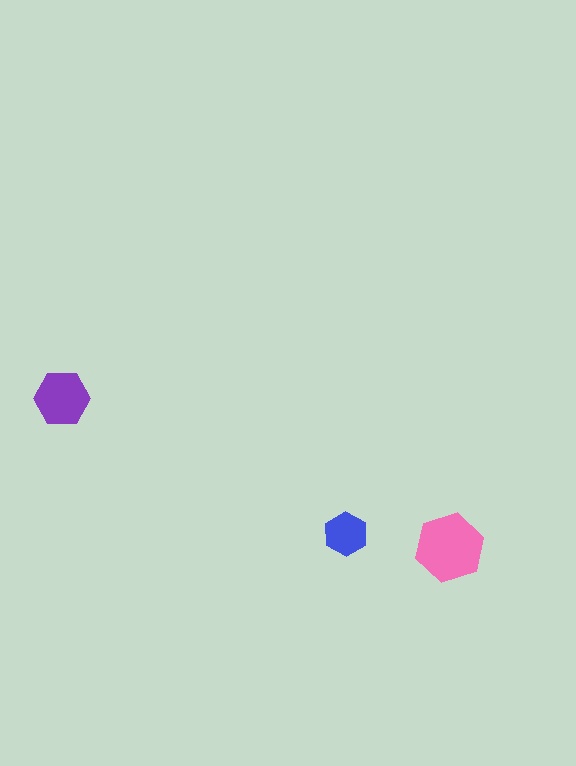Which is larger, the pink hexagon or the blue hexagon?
The pink one.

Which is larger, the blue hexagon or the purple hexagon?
The purple one.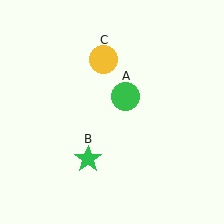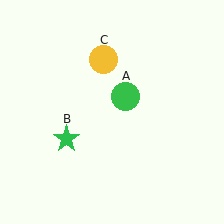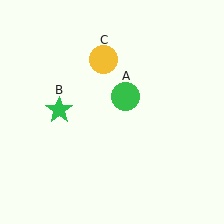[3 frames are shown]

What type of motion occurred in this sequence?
The green star (object B) rotated clockwise around the center of the scene.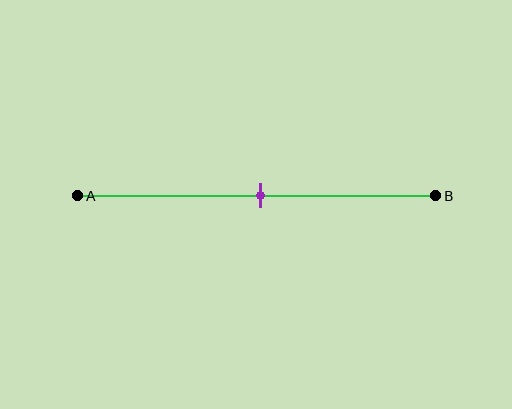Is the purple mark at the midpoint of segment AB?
Yes, the mark is approximately at the midpoint.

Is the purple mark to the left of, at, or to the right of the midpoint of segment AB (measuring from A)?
The purple mark is approximately at the midpoint of segment AB.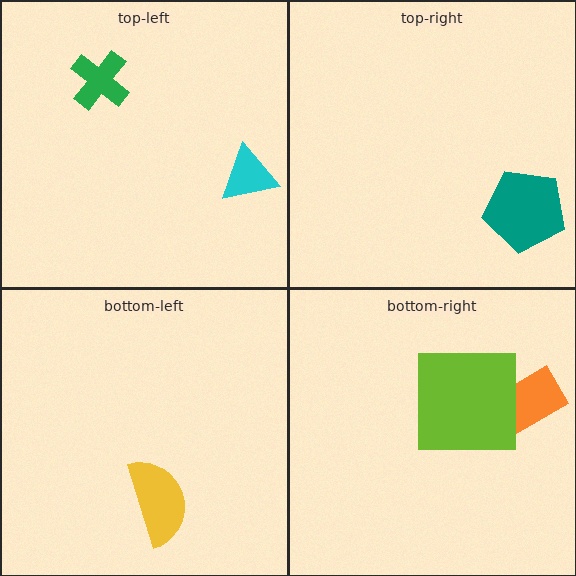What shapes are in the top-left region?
The cyan triangle, the green cross.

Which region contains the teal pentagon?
The top-right region.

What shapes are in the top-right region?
The teal pentagon.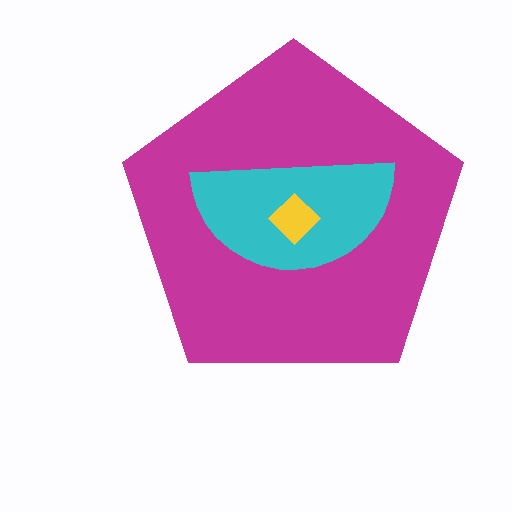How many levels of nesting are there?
3.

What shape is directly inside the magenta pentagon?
The cyan semicircle.